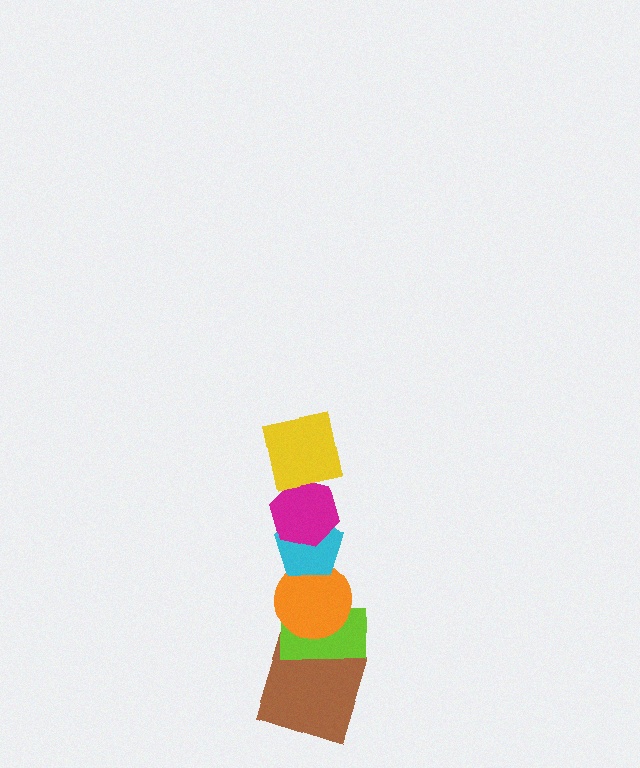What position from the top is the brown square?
The brown square is 6th from the top.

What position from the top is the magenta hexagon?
The magenta hexagon is 2nd from the top.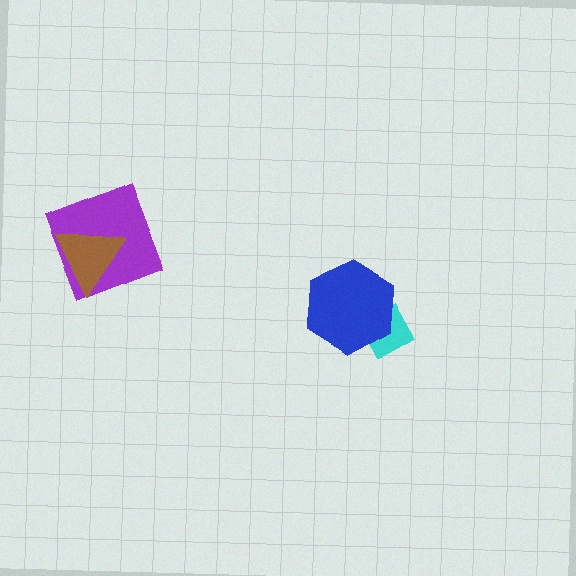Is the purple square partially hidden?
Yes, it is partially covered by another shape.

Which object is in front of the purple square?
The brown triangle is in front of the purple square.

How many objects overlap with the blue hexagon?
1 object overlaps with the blue hexagon.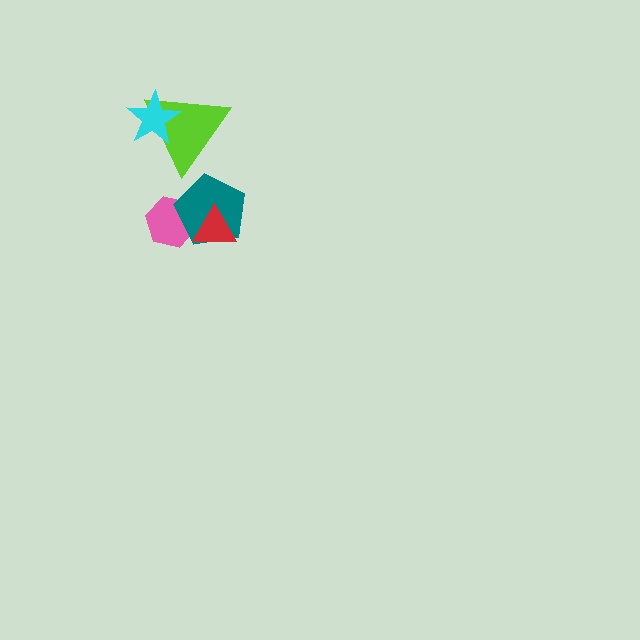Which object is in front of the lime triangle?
The cyan star is in front of the lime triangle.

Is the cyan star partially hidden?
No, no other shape covers it.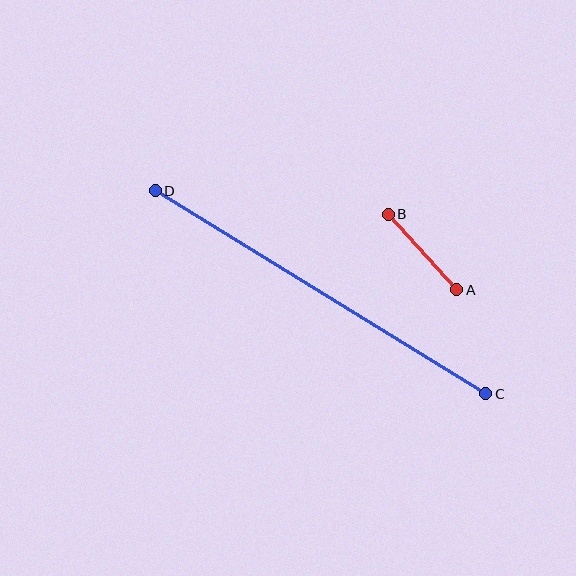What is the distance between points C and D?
The distance is approximately 388 pixels.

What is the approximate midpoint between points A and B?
The midpoint is at approximately (423, 252) pixels.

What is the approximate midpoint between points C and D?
The midpoint is at approximately (321, 292) pixels.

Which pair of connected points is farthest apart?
Points C and D are farthest apart.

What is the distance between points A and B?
The distance is approximately 102 pixels.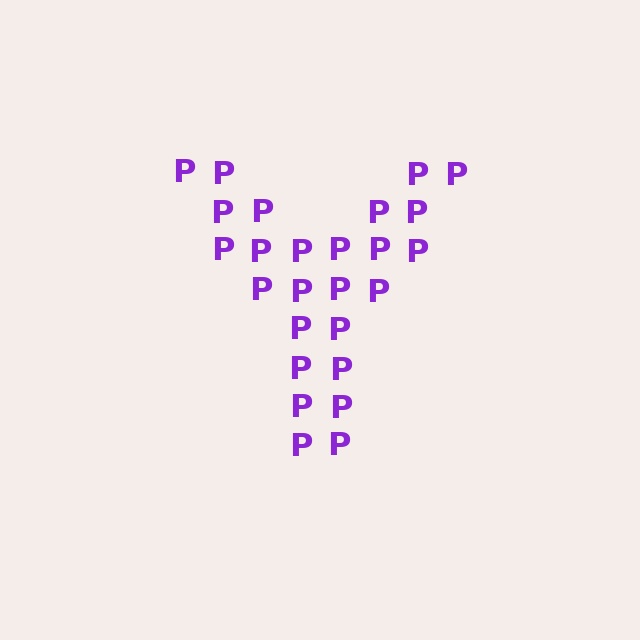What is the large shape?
The large shape is the letter Y.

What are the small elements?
The small elements are letter P's.